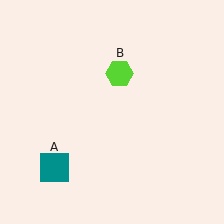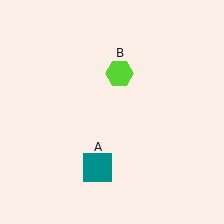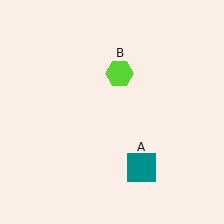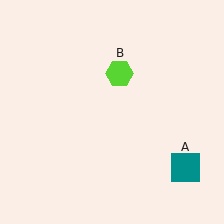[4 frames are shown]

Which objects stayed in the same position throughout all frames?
Lime hexagon (object B) remained stationary.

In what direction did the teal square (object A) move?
The teal square (object A) moved right.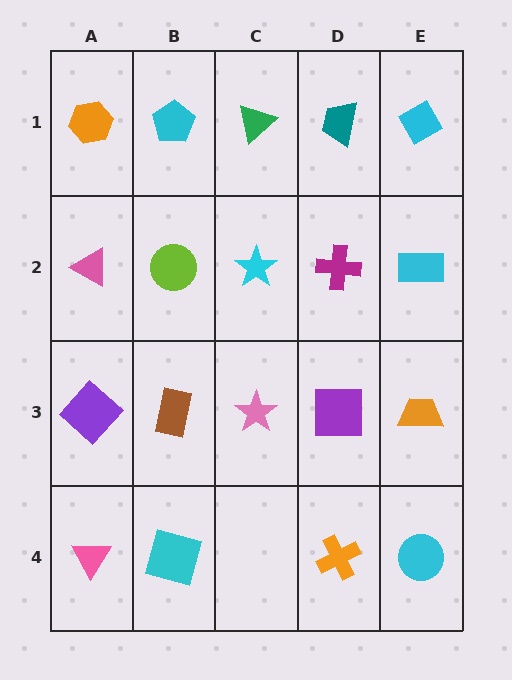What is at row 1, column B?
A cyan pentagon.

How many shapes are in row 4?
4 shapes.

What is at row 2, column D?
A magenta cross.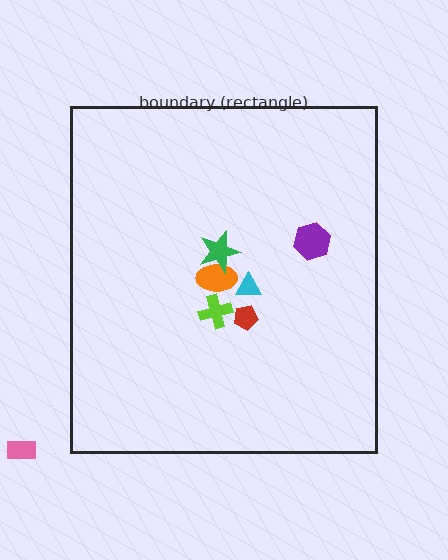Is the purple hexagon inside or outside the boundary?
Inside.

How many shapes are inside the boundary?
6 inside, 1 outside.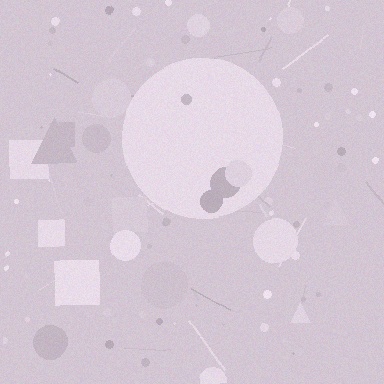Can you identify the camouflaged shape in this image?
The camouflaged shape is a circle.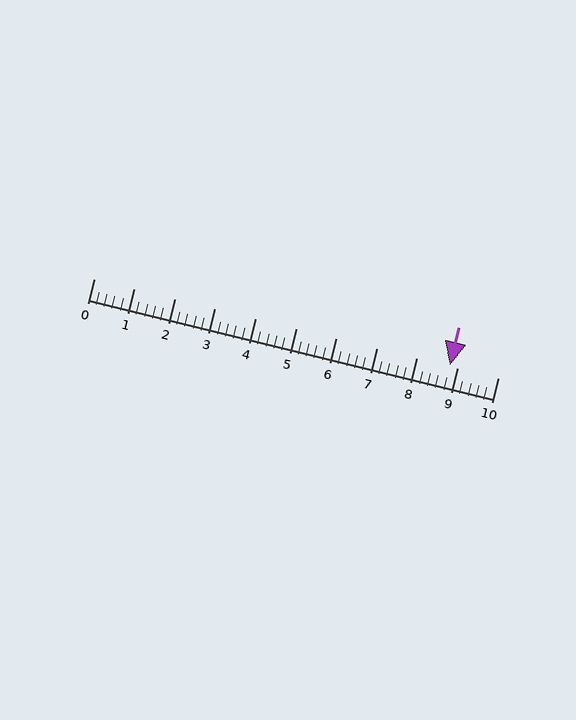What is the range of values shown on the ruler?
The ruler shows values from 0 to 10.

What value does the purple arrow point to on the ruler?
The purple arrow points to approximately 8.8.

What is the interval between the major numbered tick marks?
The major tick marks are spaced 1 units apart.